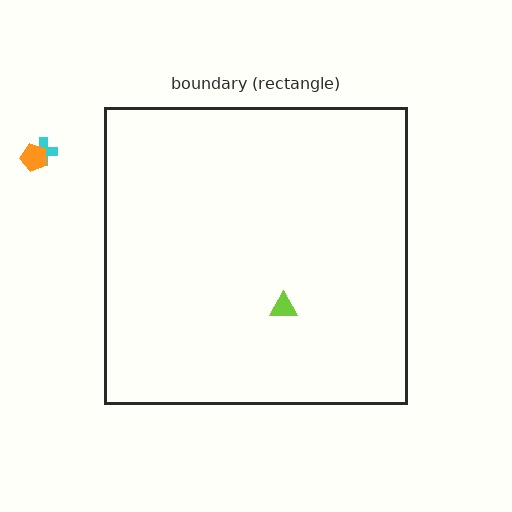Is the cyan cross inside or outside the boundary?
Outside.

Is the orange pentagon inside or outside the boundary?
Outside.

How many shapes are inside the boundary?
1 inside, 2 outside.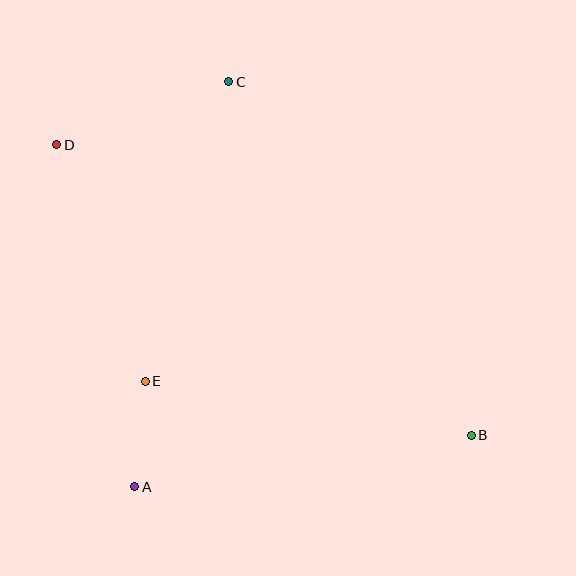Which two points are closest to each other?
Points A and E are closest to each other.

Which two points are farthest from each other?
Points B and D are farthest from each other.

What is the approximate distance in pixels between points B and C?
The distance between B and C is approximately 429 pixels.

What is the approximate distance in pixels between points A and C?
The distance between A and C is approximately 416 pixels.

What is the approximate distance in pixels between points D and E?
The distance between D and E is approximately 252 pixels.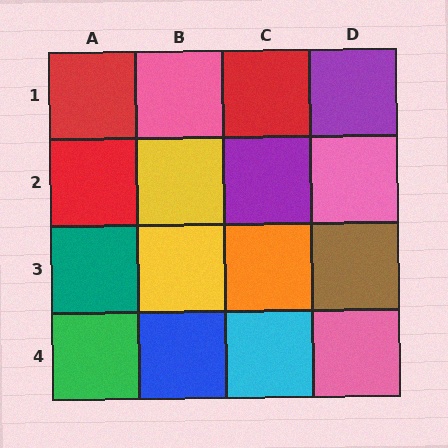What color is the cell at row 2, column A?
Red.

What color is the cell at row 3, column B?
Yellow.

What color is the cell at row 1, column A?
Red.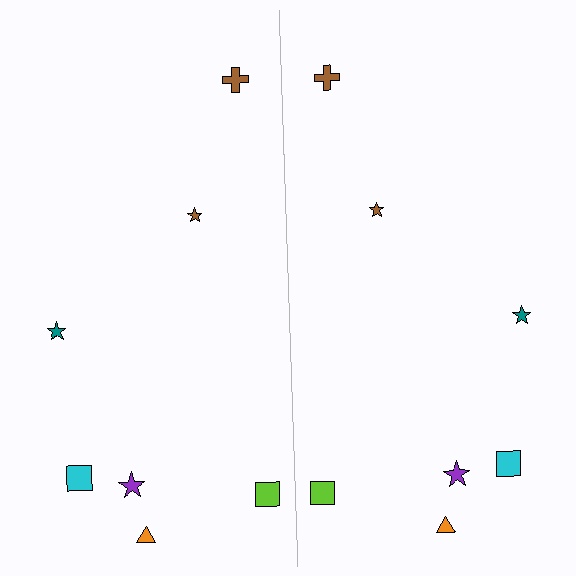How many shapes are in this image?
There are 14 shapes in this image.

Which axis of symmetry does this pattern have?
The pattern has a vertical axis of symmetry running through the center of the image.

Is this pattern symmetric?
Yes, this pattern has bilateral (reflection) symmetry.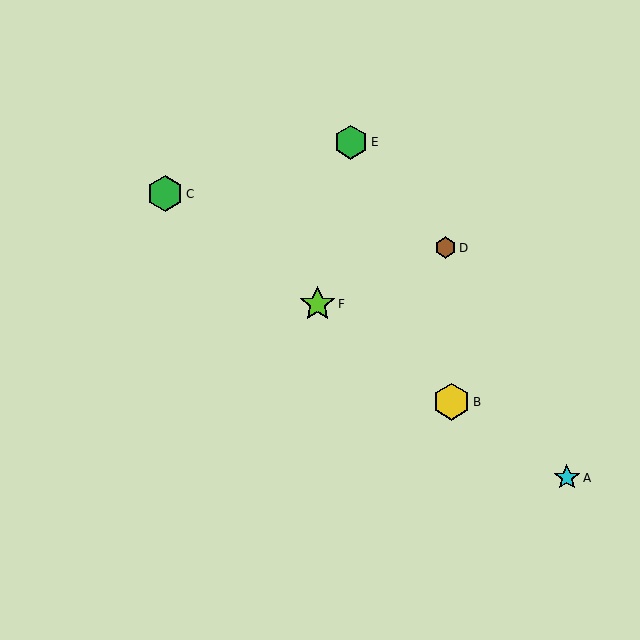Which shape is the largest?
The green hexagon (labeled C) is the largest.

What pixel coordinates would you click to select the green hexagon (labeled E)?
Click at (351, 142) to select the green hexagon E.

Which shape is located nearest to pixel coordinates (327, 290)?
The lime star (labeled F) at (317, 304) is nearest to that location.